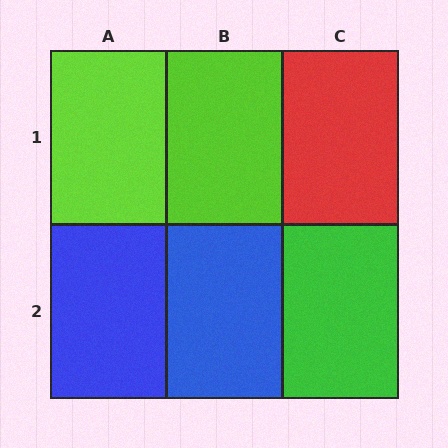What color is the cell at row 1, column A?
Lime.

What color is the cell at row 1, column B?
Lime.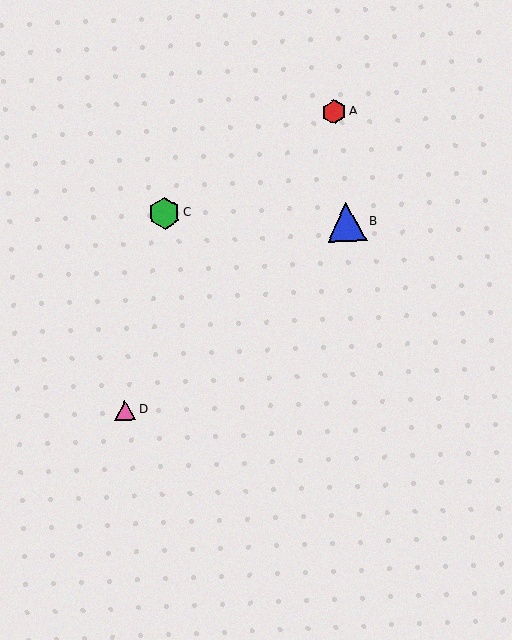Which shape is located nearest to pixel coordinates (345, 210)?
The blue triangle (labeled B) at (347, 222) is nearest to that location.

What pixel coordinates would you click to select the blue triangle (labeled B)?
Click at (347, 222) to select the blue triangle B.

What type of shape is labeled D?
Shape D is a pink triangle.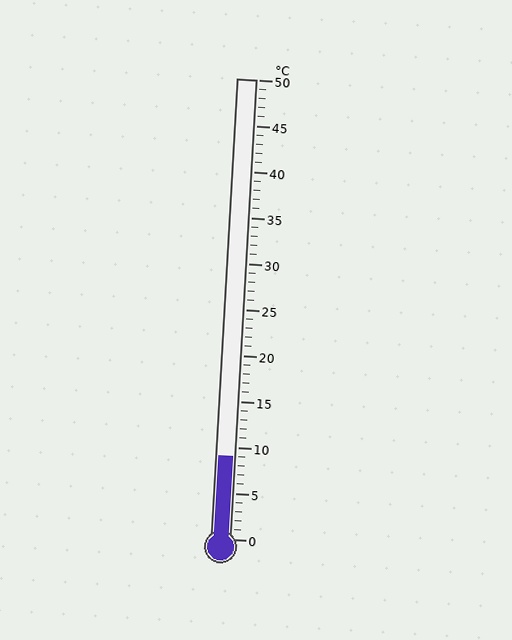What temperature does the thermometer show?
The thermometer shows approximately 9°C.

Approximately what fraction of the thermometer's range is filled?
The thermometer is filled to approximately 20% of its range.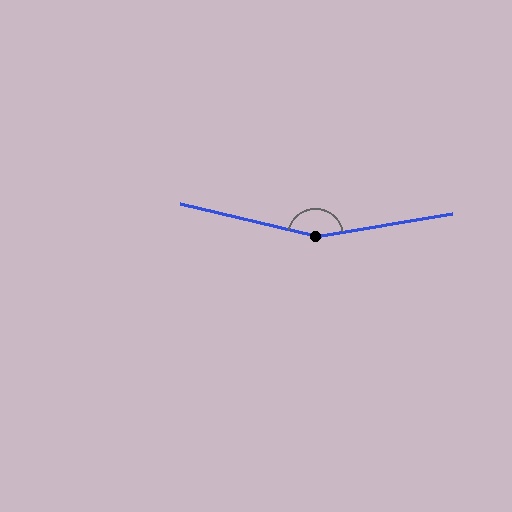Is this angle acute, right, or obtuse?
It is obtuse.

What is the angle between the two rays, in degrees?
Approximately 158 degrees.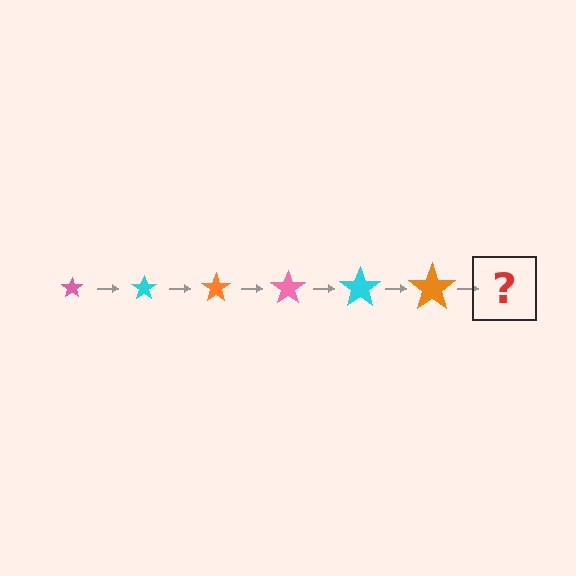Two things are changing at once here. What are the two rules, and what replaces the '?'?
The two rules are that the star grows larger each step and the color cycles through pink, cyan, and orange. The '?' should be a pink star, larger than the previous one.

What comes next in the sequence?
The next element should be a pink star, larger than the previous one.